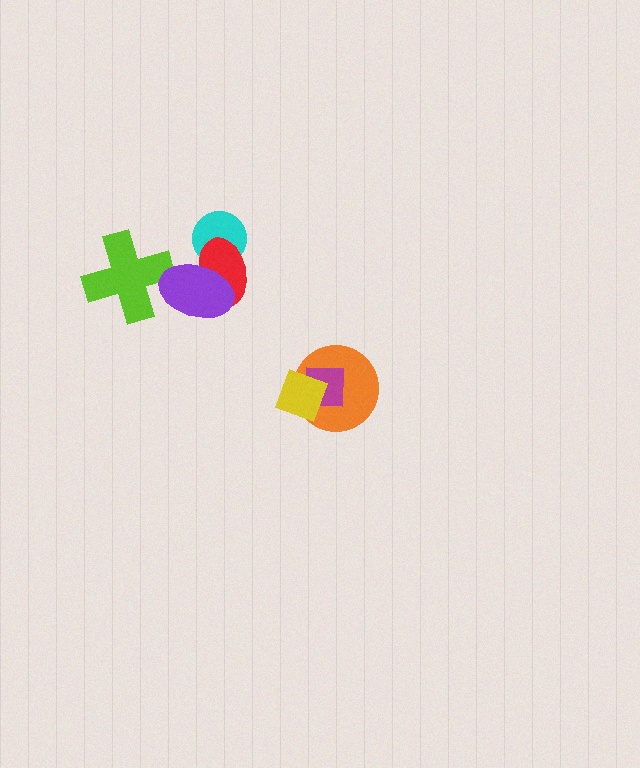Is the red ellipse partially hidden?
Yes, it is partially covered by another shape.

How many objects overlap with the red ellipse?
2 objects overlap with the red ellipse.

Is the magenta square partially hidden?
Yes, it is partially covered by another shape.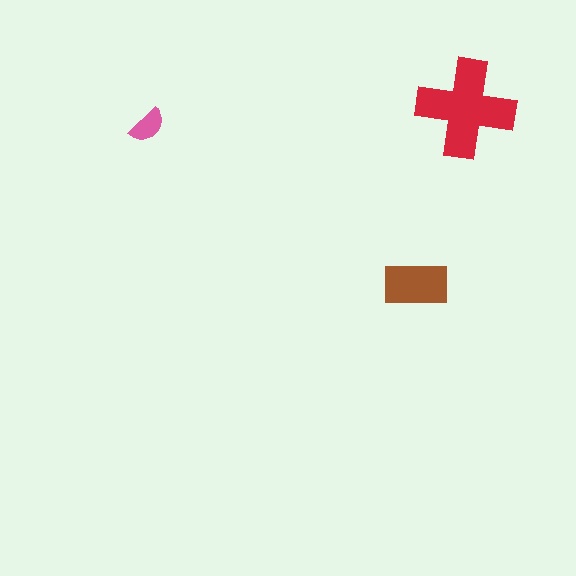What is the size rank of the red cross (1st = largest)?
1st.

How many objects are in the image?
There are 3 objects in the image.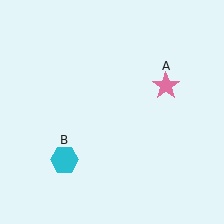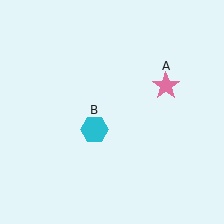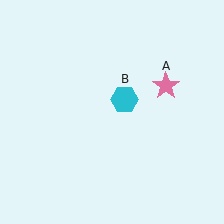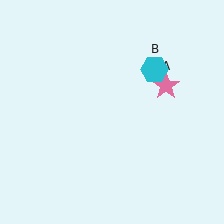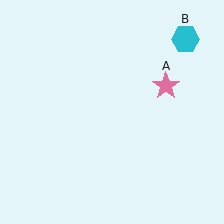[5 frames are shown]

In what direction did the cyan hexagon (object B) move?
The cyan hexagon (object B) moved up and to the right.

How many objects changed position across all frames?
1 object changed position: cyan hexagon (object B).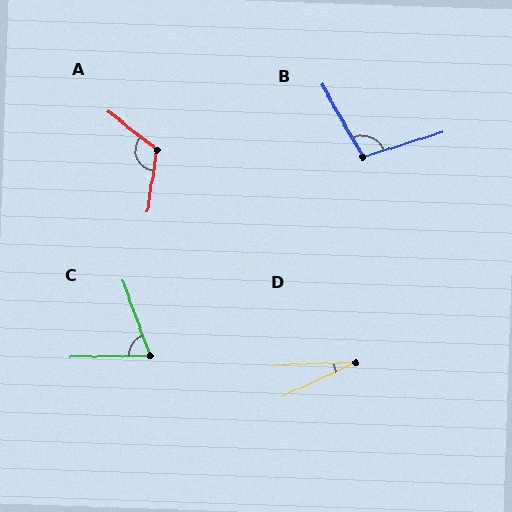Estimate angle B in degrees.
Approximately 102 degrees.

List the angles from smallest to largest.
D (23°), C (71°), B (102°), A (120°).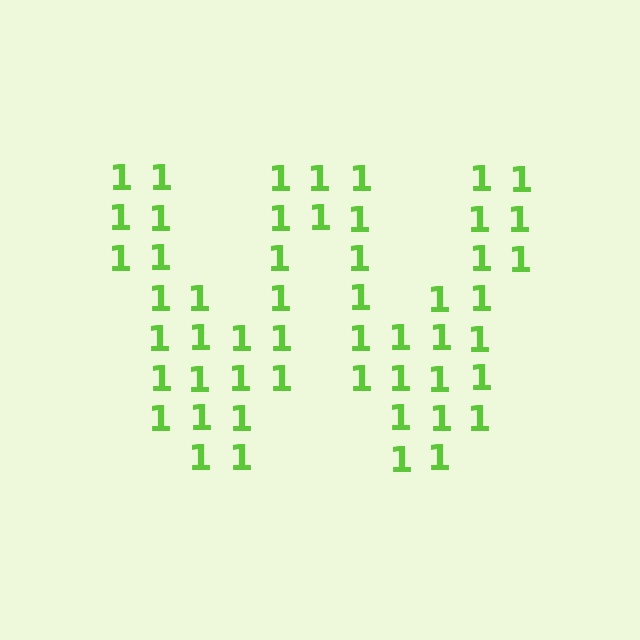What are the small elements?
The small elements are digit 1's.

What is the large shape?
The large shape is the letter W.